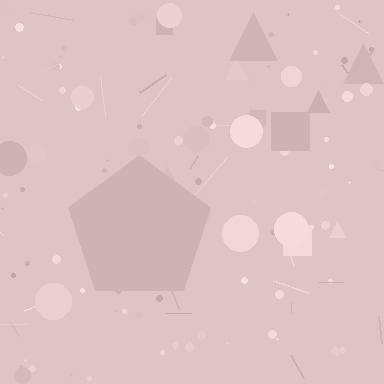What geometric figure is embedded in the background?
A pentagon is embedded in the background.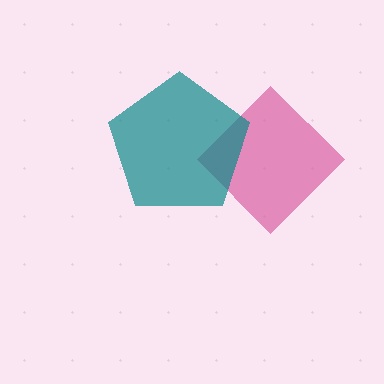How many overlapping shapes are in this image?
There are 2 overlapping shapes in the image.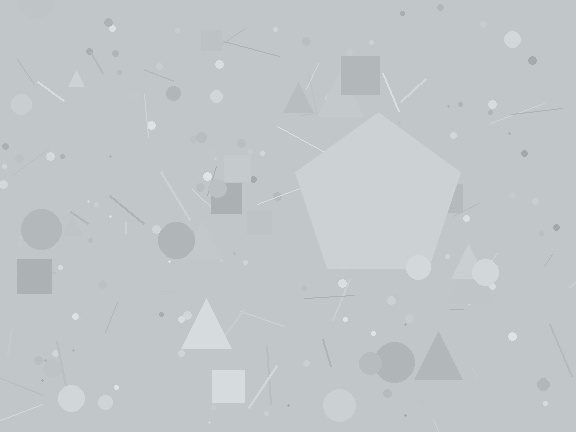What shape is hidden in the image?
A pentagon is hidden in the image.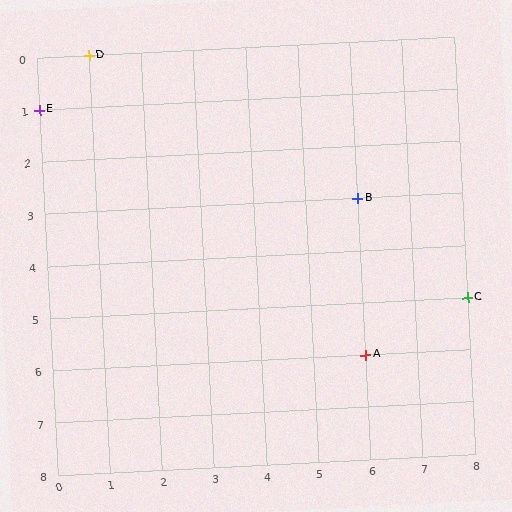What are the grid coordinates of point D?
Point D is at grid coordinates (1, 0).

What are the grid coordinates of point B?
Point B is at grid coordinates (6, 3).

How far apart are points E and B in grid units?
Points E and B are 6 columns and 2 rows apart (about 6.3 grid units diagonally).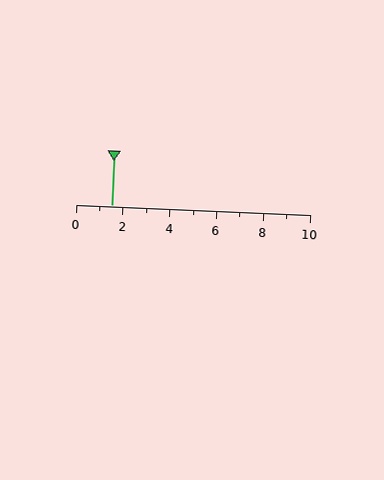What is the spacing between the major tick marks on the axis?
The major ticks are spaced 2 apart.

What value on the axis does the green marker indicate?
The marker indicates approximately 1.5.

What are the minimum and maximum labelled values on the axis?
The axis runs from 0 to 10.